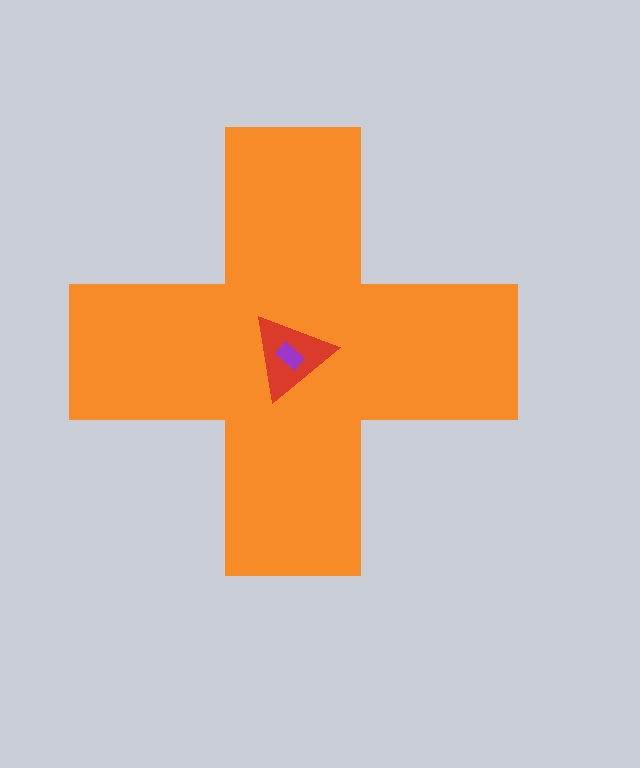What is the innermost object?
The purple rectangle.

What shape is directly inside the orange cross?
The red triangle.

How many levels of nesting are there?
3.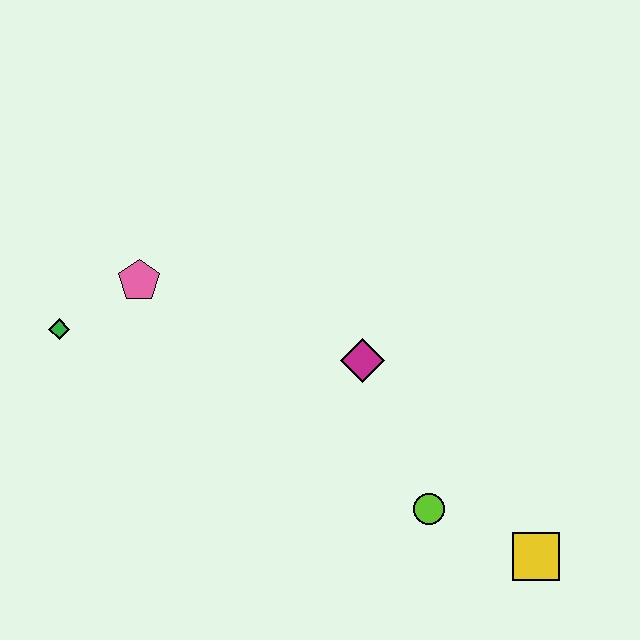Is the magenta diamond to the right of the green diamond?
Yes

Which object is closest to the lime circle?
The yellow square is closest to the lime circle.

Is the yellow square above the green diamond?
No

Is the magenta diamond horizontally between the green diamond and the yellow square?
Yes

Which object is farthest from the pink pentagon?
The yellow square is farthest from the pink pentagon.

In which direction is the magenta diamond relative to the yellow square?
The magenta diamond is above the yellow square.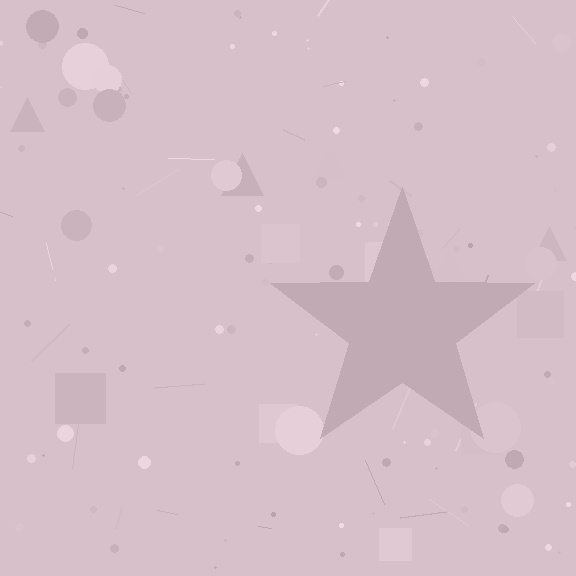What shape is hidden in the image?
A star is hidden in the image.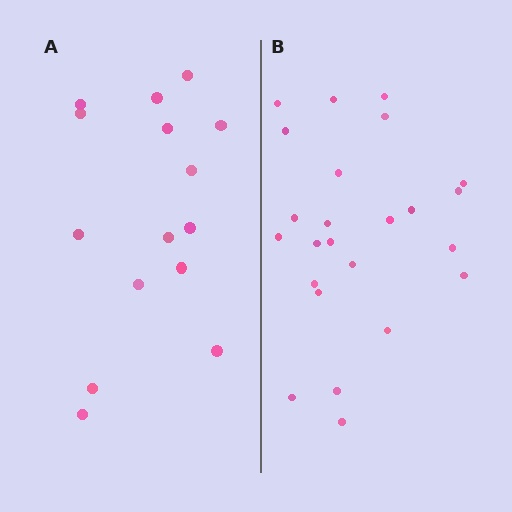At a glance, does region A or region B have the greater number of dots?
Region B (the right region) has more dots.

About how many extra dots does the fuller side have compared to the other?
Region B has roughly 8 or so more dots than region A.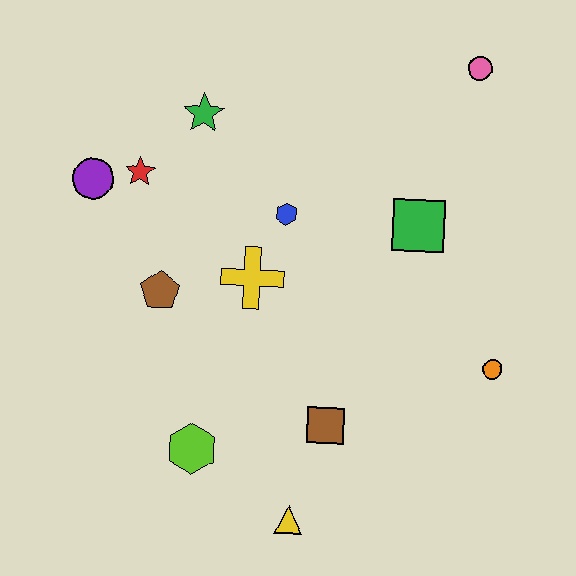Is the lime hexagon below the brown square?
Yes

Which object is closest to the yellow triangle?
The brown square is closest to the yellow triangle.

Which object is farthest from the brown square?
The pink circle is farthest from the brown square.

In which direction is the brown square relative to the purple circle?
The brown square is to the right of the purple circle.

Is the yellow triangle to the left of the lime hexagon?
No